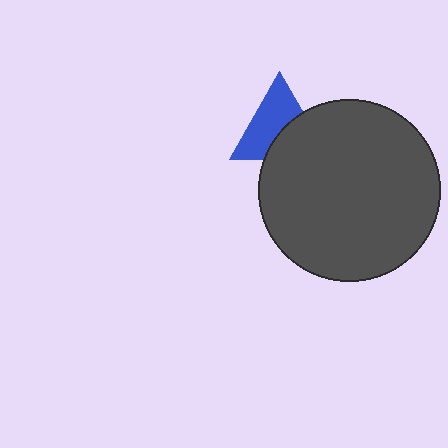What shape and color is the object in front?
The object in front is a dark gray circle.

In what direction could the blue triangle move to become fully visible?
The blue triangle could move toward the upper-left. That would shift it out from behind the dark gray circle entirely.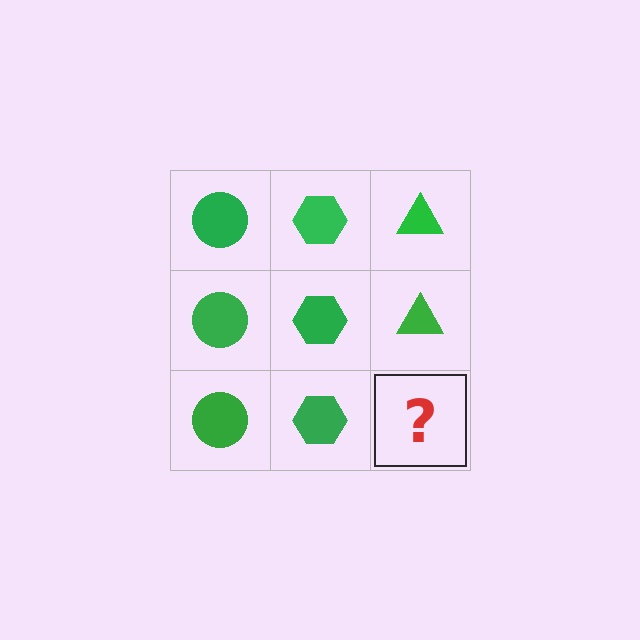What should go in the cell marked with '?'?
The missing cell should contain a green triangle.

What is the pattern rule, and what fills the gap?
The rule is that each column has a consistent shape. The gap should be filled with a green triangle.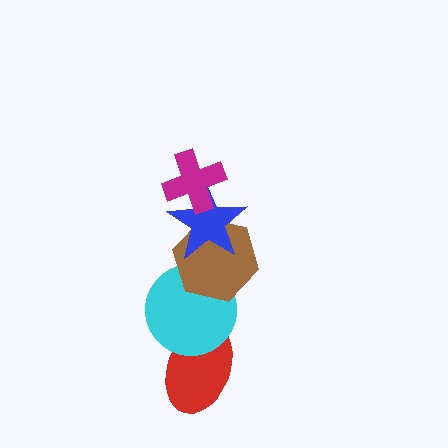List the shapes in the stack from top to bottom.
From top to bottom: the magenta cross, the blue star, the brown hexagon, the cyan circle, the red ellipse.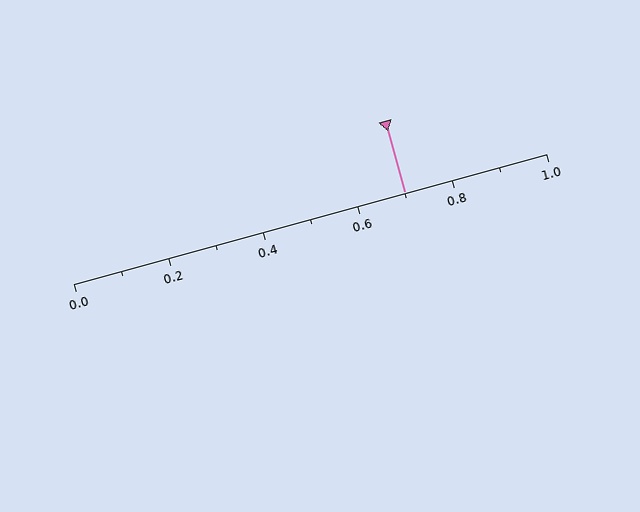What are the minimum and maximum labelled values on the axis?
The axis runs from 0.0 to 1.0.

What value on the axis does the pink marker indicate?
The marker indicates approximately 0.7.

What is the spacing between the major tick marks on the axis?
The major ticks are spaced 0.2 apart.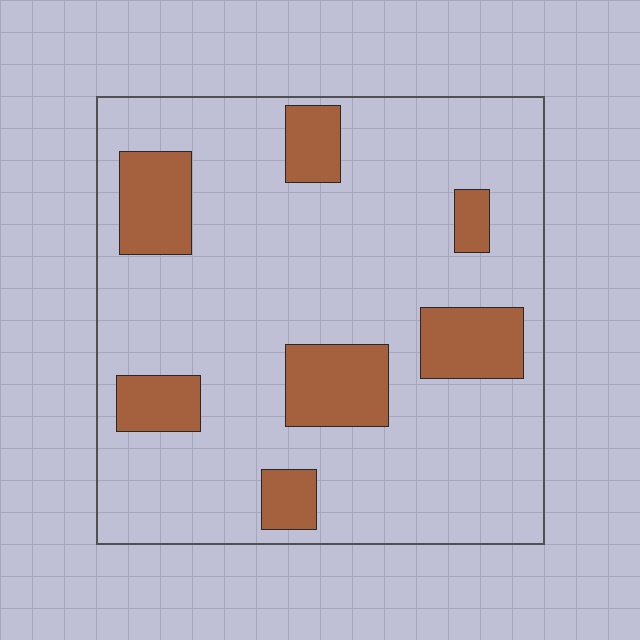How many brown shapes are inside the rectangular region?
7.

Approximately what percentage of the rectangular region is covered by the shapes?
Approximately 20%.